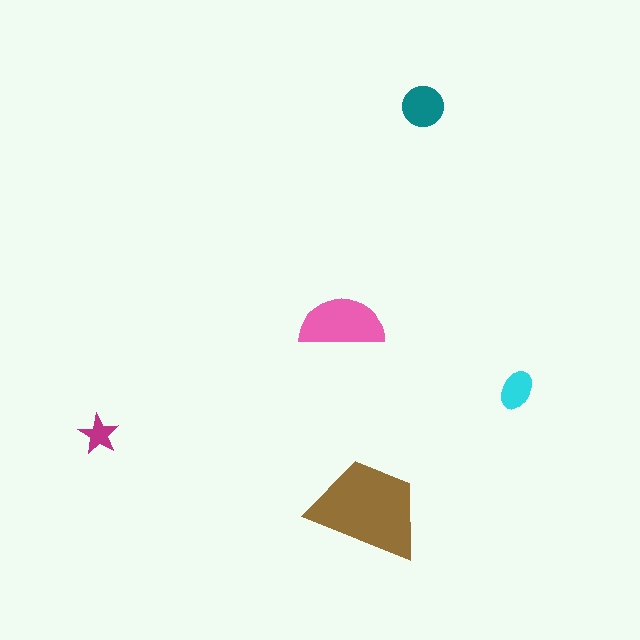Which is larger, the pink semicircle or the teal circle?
The pink semicircle.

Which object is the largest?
The brown trapezoid.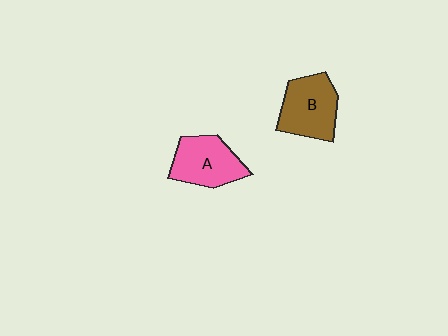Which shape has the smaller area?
Shape A (pink).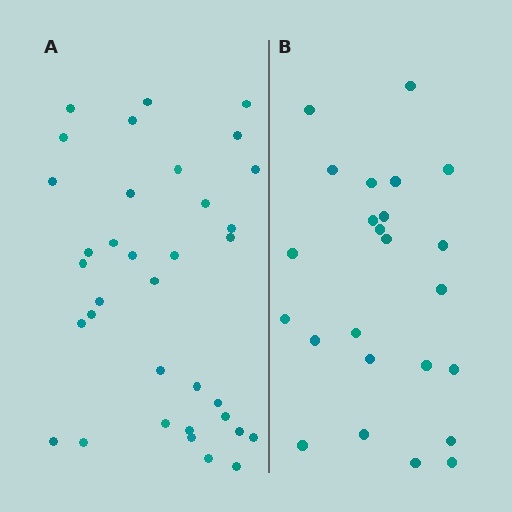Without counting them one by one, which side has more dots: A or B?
Region A (the left region) has more dots.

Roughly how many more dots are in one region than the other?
Region A has roughly 12 or so more dots than region B.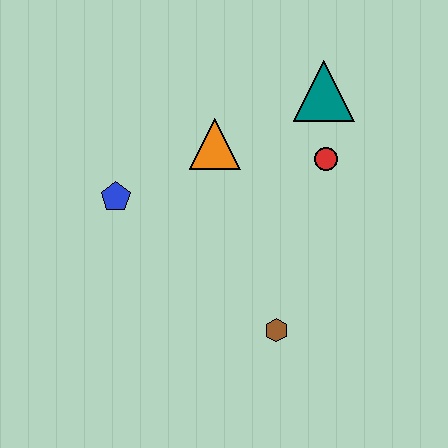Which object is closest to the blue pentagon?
The orange triangle is closest to the blue pentagon.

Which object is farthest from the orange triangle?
The brown hexagon is farthest from the orange triangle.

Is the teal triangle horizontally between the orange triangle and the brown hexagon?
No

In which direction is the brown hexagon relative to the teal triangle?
The brown hexagon is below the teal triangle.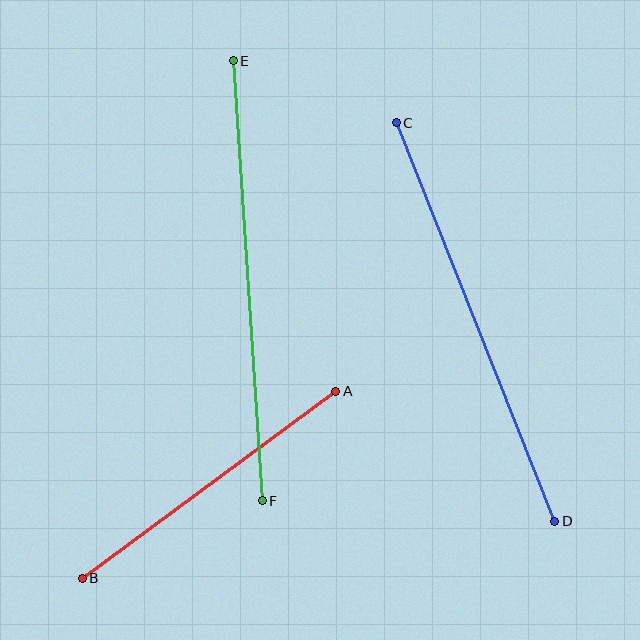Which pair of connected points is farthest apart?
Points E and F are farthest apart.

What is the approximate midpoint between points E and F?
The midpoint is at approximately (248, 281) pixels.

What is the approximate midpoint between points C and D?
The midpoint is at approximately (475, 322) pixels.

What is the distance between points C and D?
The distance is approximately 428 pixels.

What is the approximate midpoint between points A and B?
The midpoint is at approximately (209, 485) pixels.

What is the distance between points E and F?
The distance is approximately 441 pixels.